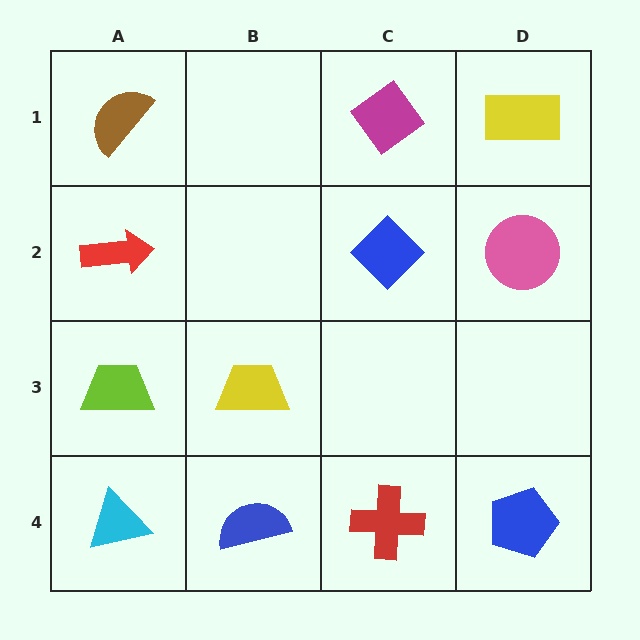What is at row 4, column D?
A blue pentagon.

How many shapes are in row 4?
4 shapes.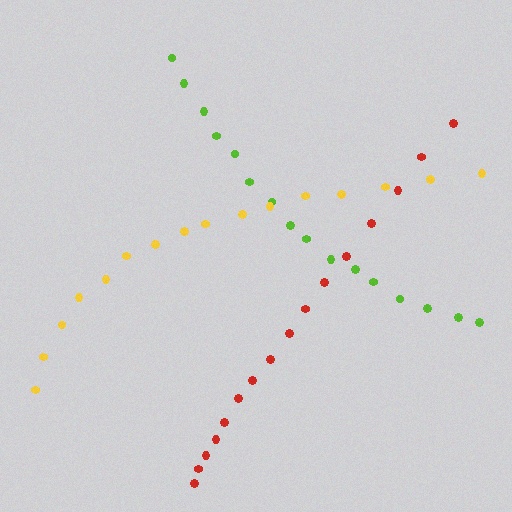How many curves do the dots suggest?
There are 3 distinct paths.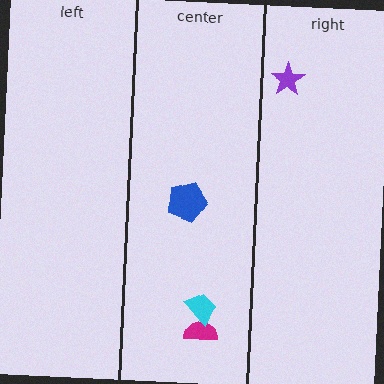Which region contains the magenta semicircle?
The center region.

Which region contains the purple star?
The right region.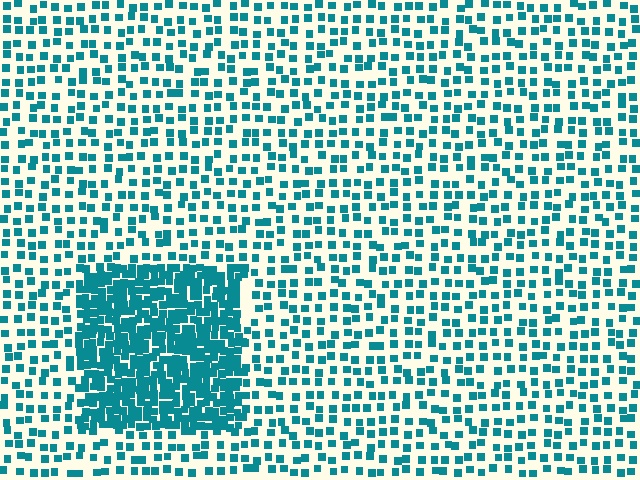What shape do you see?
I see a rectangle.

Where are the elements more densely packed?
The elements are more densely packed inside the rectangle boundary.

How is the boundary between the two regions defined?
The boundary is defined by a change in element density (approximately 2.8x ratio). All elements are the same color, size, and shape.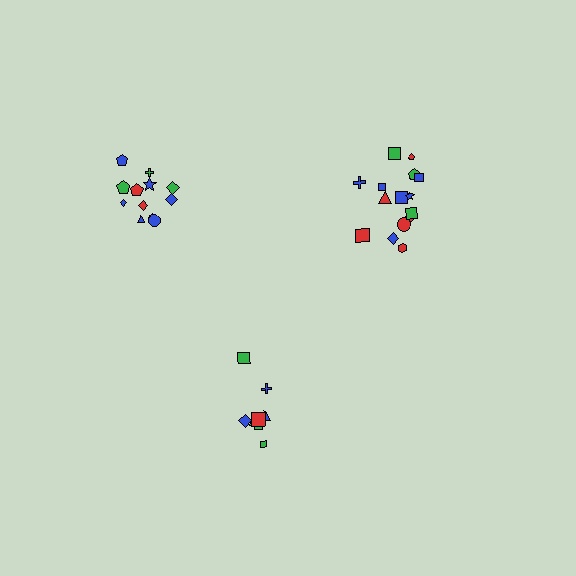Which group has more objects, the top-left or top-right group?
The top-right group.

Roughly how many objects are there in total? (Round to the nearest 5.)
Roughly 35 objects in total.